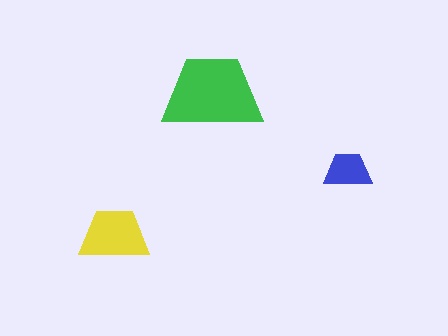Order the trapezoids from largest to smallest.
the green one, the yellow one, the blue one.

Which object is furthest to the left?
The yellow trapezoid is leftmost.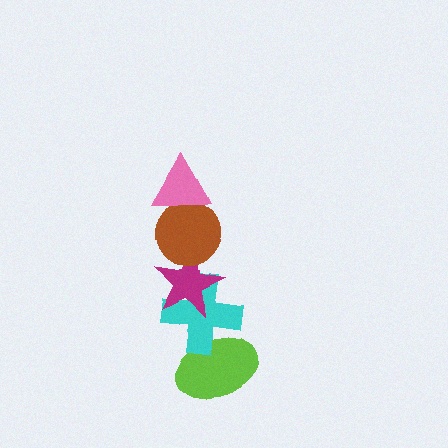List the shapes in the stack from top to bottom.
From top to bottom: the pink triangle, the brown circle, the magenta star, the cyan cross, the lime ellipse.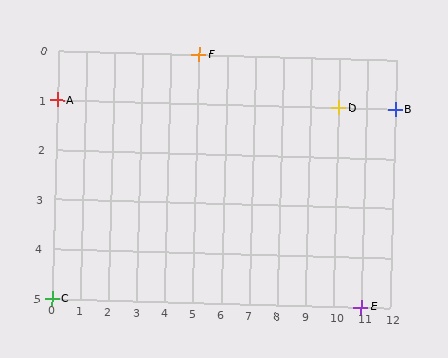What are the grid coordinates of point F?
Point F is at grid coordinates (5, 0).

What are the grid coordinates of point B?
Point B is at grid coordinates (12, 1).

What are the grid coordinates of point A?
Point A is at grid coordinates (0, 1).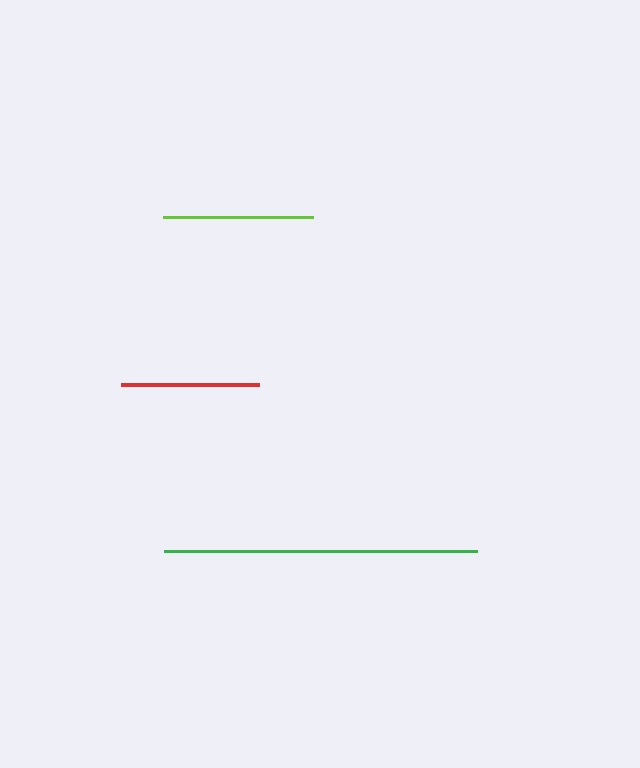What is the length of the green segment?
The green segment is approximately 313 pixels long.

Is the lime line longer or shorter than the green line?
The green line is longer than the lime line.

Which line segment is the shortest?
The red line is the shortest at approximately 138 pixels.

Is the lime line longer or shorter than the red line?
The lime line is longer than the red line.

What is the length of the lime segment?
The lime segment is approximately 150 pixels long.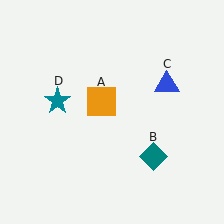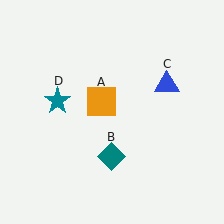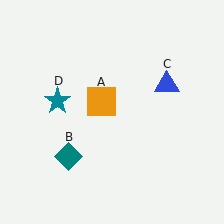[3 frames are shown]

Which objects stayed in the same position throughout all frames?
Orange square (object A) and blue triangle (object C) and teal star (object D) remained stationary.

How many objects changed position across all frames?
1 object changed position: teal diamond (object B).